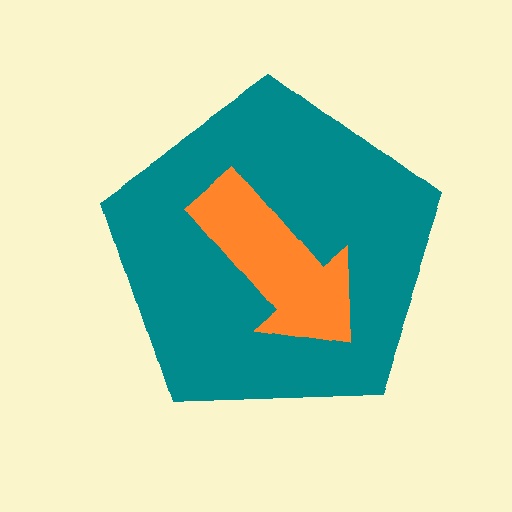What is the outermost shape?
The teal pentagon.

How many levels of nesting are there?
2.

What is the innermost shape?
The orange arrow.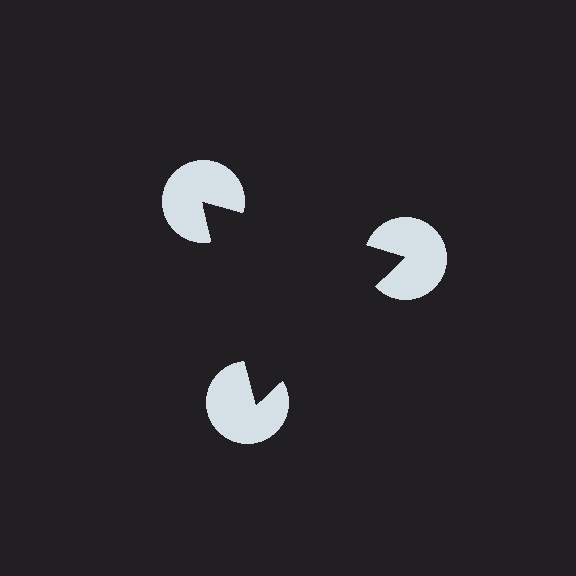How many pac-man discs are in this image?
There are 3 — one at each vertex of the illusory triangle.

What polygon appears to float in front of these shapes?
An illusory triangle — its edges are inferred from the aligned wedge cuts in the pac-man discs, not physically drawn.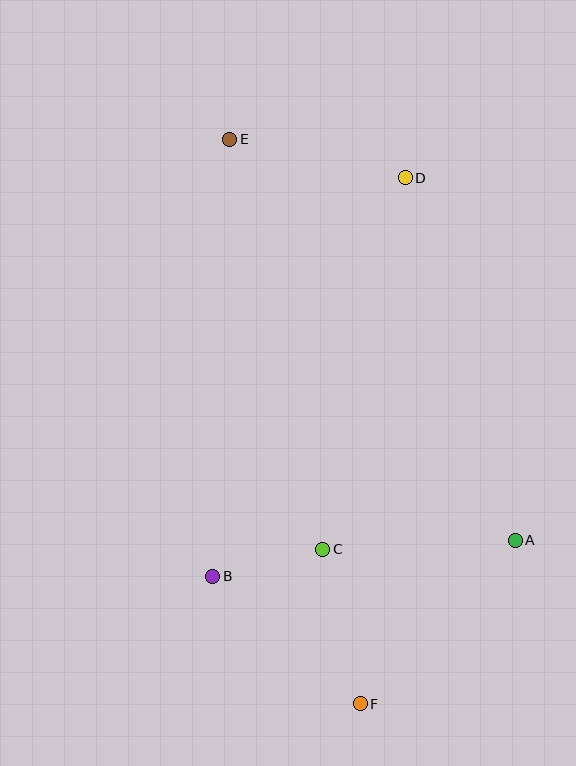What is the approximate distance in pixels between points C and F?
The distance between C and F is approximately 159 pixels.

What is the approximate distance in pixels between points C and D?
The distance between C and D is approximately 381 pixels.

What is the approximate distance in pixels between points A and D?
The distance between A and D is approximately 379 pixels.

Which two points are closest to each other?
Points B and C are closest to each other.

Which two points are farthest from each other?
Points E and F are farthest from each other.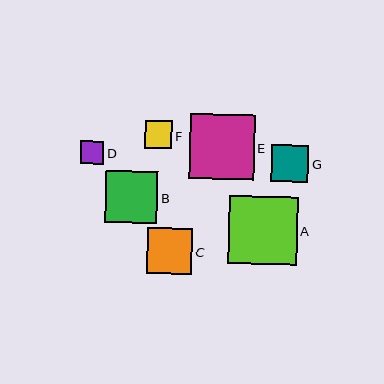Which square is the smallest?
Square D is the smallest with a size of approximately 23 pixels.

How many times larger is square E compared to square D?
Square E is approximately 2.9 times the size of square D.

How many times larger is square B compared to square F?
Square B is approximately 1.9 times the size of square F.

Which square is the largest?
Square A is the largest with a size of approximately 68 pixels.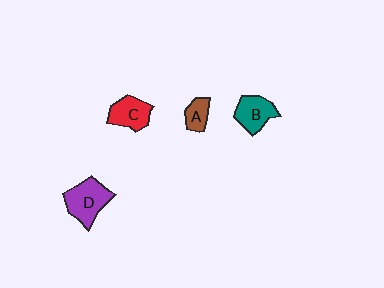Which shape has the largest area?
Shape D (purple).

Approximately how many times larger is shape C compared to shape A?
Approximately 1.6 times.